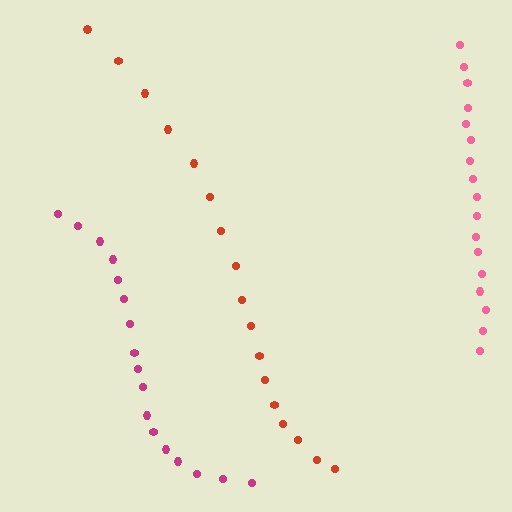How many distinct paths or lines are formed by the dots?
There are 3 distinct paths.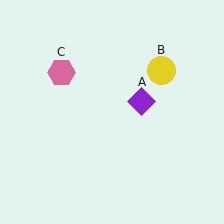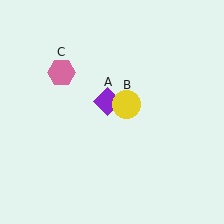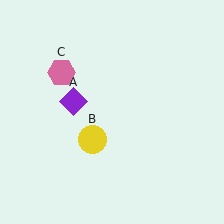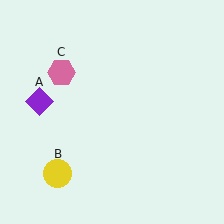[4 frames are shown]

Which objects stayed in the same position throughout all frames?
Pink hexagon (object C) remained stationary.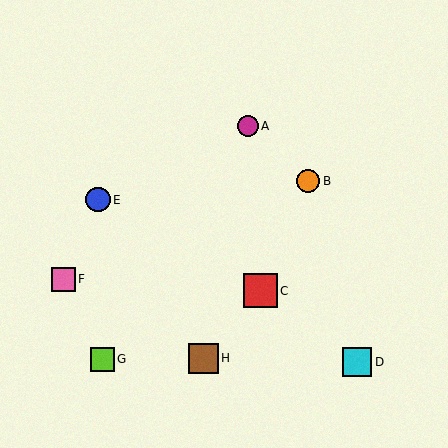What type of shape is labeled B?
Shape B is an orange circle.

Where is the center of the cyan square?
The center of the cyan square is at (357, 362).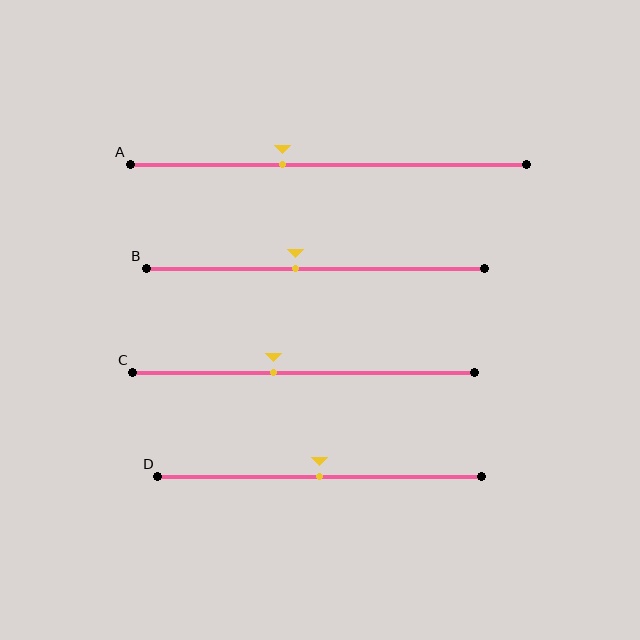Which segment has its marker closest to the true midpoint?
Segment D has its marker closest to the true midpoint.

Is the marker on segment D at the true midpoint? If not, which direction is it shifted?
Yes, the marker on segment D is at the true midpoint.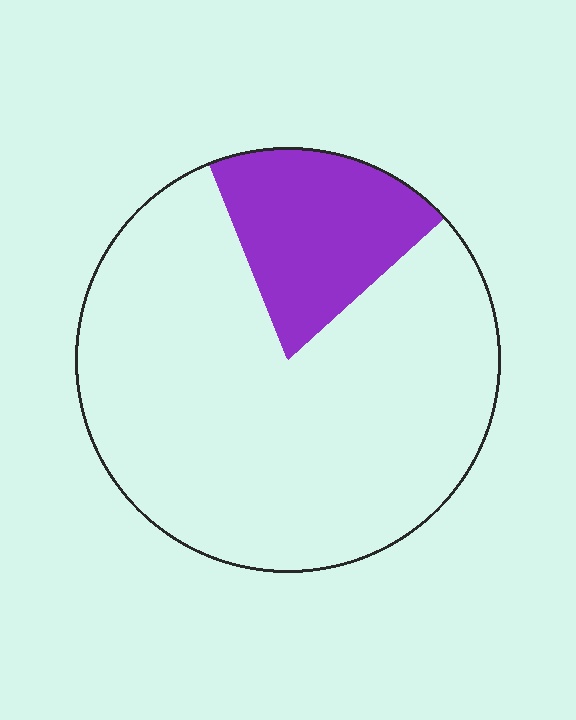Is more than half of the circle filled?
No.